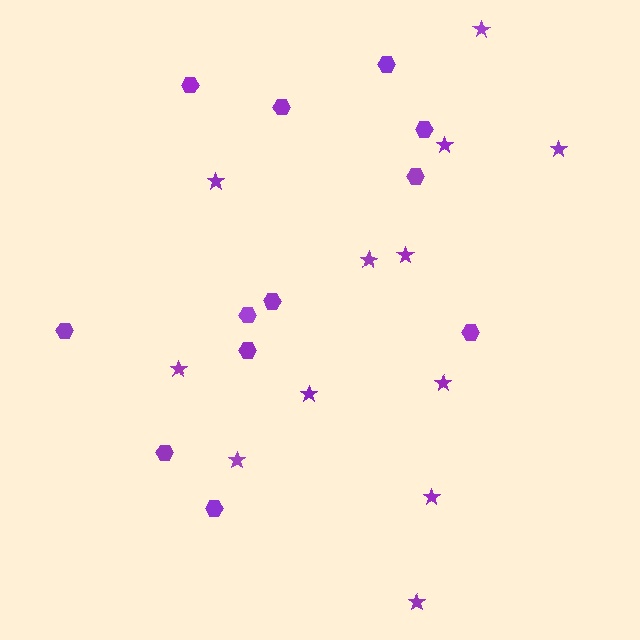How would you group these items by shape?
There are 2 groups: one group of stars (12) and one group of hexagons (12).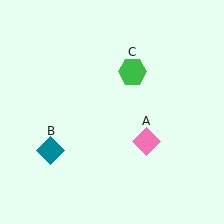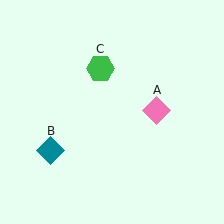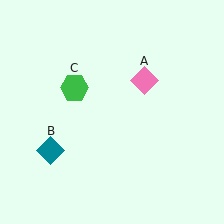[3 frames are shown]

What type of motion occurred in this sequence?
The pink diamond (object A), green hexagon (object C) rotated counterclockwise around the center of the scene.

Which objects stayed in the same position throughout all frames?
Teal diamond (object B) remained stationary.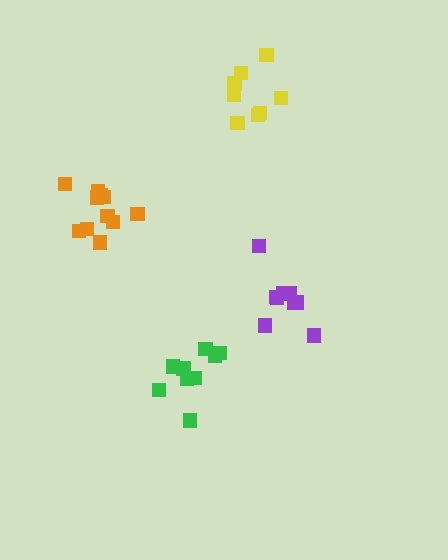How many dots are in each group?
Group 1: 10 dots, Group 2: 9 dots, Group 3: 11 dots, Group 4: 9 dots (39 total).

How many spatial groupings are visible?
There are 4 spatial groupings.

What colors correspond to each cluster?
The clusters are colored: purple, green, orange, yellow.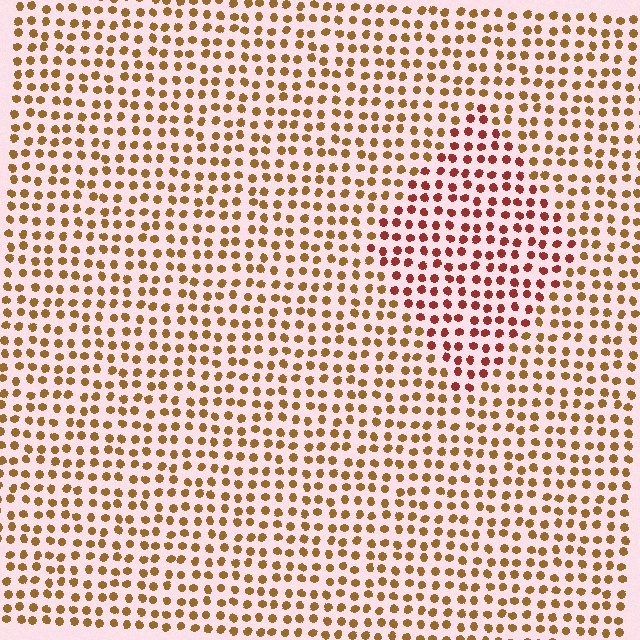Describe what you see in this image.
The image is filled with small brown elements in a uniform arrangement. A diamond-shaped region is visible where the elements are tinted to a slightly different hue, forming a subtle color boundary.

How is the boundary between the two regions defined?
The boundary is defined purely by a slight shift in hue (about 35 degrees). Spacing, size, and orientation are identical on both sides.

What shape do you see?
I see a diamond.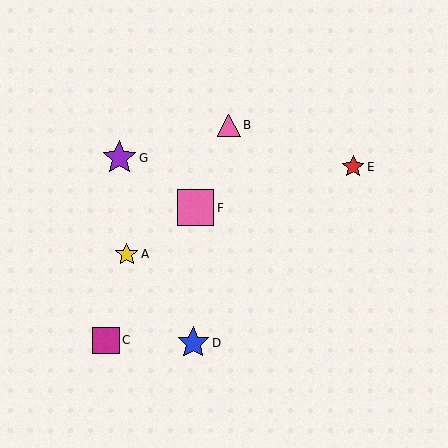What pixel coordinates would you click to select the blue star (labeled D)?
Click at (193, 343) to select the blue star D.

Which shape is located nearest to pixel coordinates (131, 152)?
The purple star (labeled G) at (119, 158) is nearest to that location.